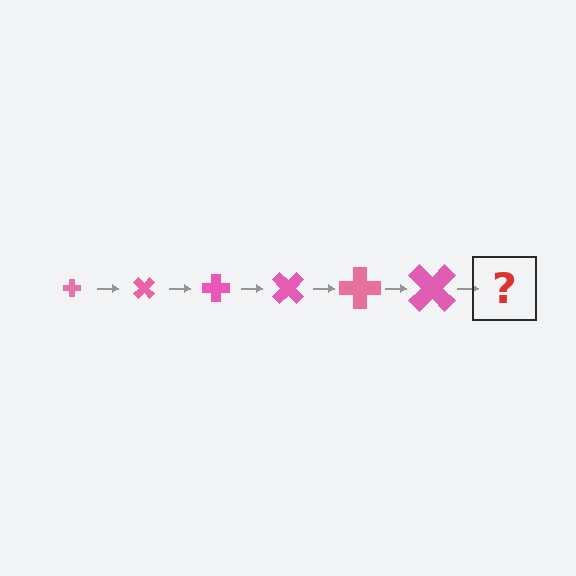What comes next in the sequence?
The next element should be a cross, larger than the previous one and rotated 270 degrees from the start.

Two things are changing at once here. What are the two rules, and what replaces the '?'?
The two rules are that the cross grows larger each step and it rotates 45 degrees each step. The '?' should be a cross, larger than the previous one and rotated 270 degrees from the start.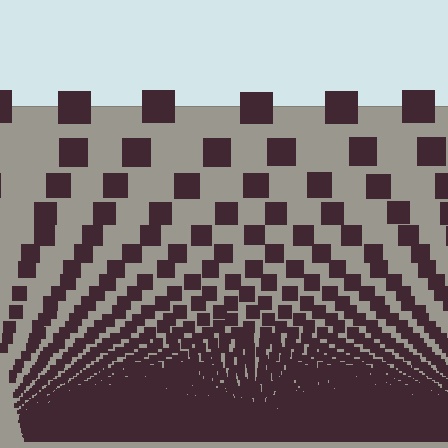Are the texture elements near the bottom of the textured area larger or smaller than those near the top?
Smaller. The gradient is inverted — elements near the bottom are smaller and denser.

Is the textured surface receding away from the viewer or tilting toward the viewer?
The surface appears to tilt toward the viewer. Texture elements get larger and sparser toward the top.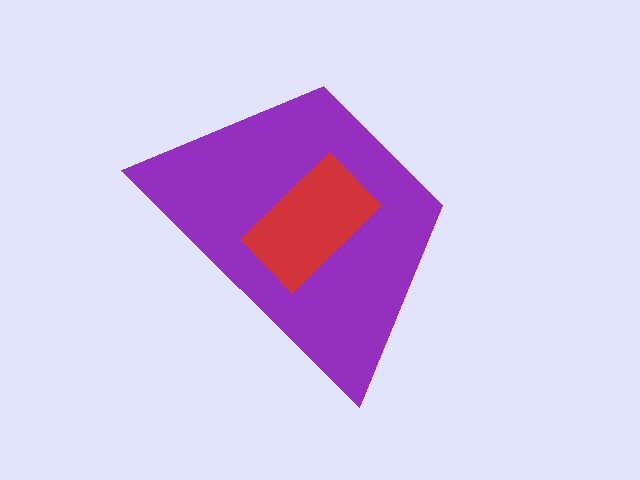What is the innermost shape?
The red rectangle.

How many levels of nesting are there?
2.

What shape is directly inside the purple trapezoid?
The red rectangle.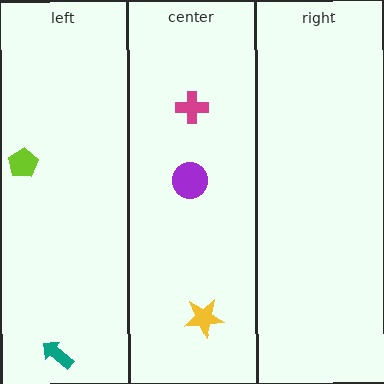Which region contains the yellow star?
The center region.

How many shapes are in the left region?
2.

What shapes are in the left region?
The teal arrow, the lime pentagon.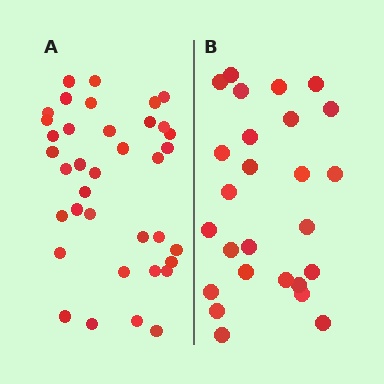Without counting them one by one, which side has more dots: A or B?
Region A (the left region) has more dots.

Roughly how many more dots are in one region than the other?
Region A has roughly 12 or so more dots than region B.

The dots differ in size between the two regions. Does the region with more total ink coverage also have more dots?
No. Region B has more total ink coverage because its dots are larger, but region A actually contains more individual dots. Total area can be misleading — the number of items is what matters here.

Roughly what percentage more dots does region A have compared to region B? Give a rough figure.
About 40% more.